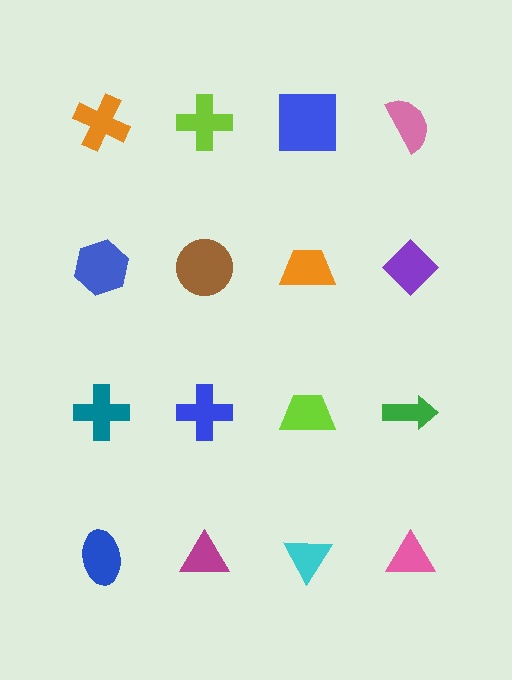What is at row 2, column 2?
A brown circle.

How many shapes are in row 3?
4 shapes.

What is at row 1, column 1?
An orange cross.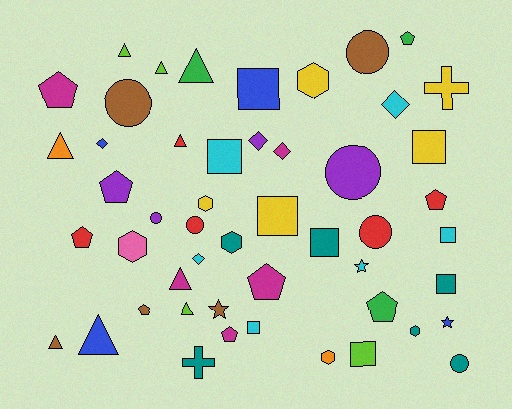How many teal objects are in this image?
There are 6 teal objects.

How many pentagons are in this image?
There are 9 pentagons.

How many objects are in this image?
There are 50 objects.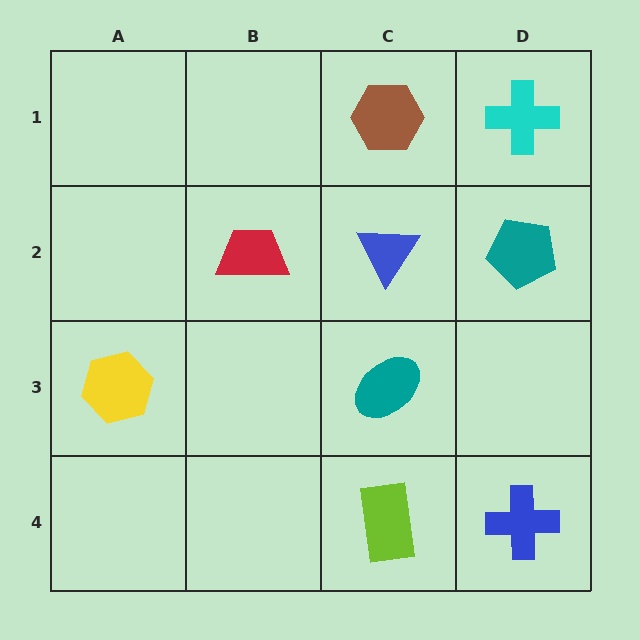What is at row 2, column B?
A red trapezoid.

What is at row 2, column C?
A blue triangle.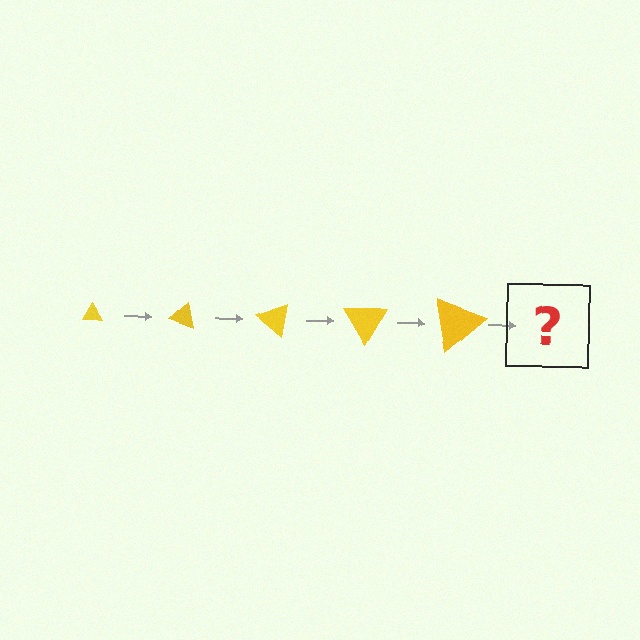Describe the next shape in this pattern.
It should be a triangle, larger than the previous one and rotated 100 degrees from the start.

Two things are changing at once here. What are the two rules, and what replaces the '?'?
The two rules are that the triangle grows larger each step and it rotates 20 degrees each step. The '?' should be a triangle, larger than the previous one and rotated 100 degrees from the start.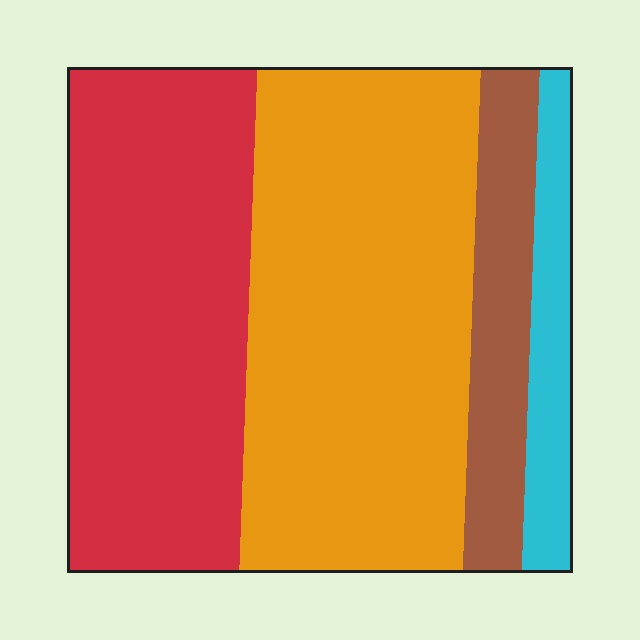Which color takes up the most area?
Orange, at roughly 45%.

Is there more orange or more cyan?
Orange.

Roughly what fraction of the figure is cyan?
Cyan covers around 10% of the figure.